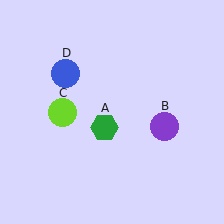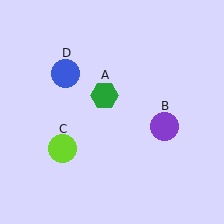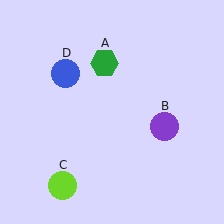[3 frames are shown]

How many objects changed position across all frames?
2 objects changed position: green hexagon (object A), lime circle (object C).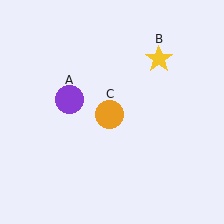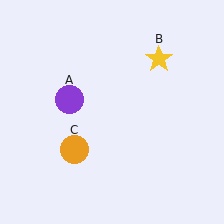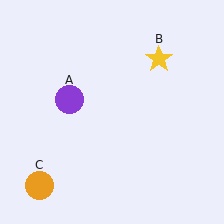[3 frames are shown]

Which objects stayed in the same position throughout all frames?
Purple circle (object A) and yellow star (object B) remained stationary.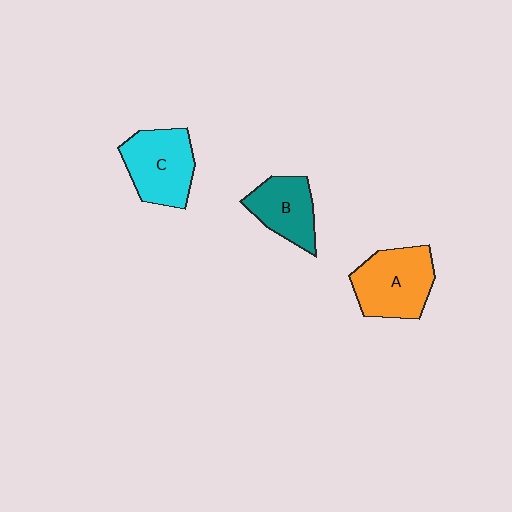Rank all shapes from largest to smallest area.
From largest to smallest: A (orange), C (cyan), B (teal).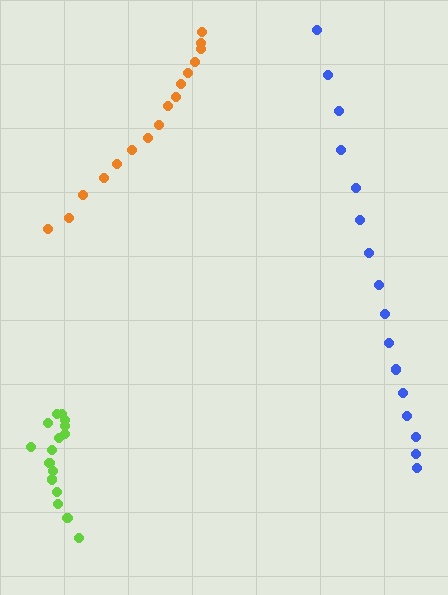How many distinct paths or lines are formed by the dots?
There are 3 distinct paths.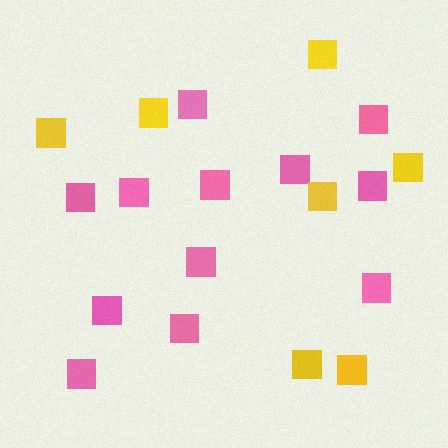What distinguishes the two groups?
There are 2 groups: one group of pink squares (12) and one group of yellow squares (7).